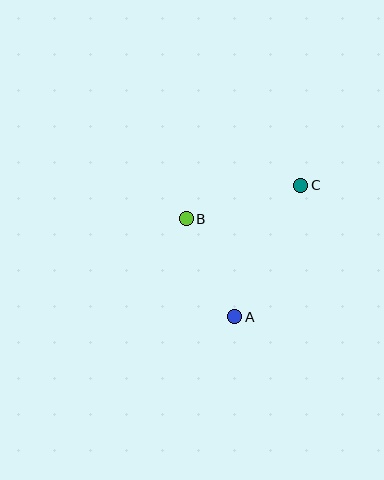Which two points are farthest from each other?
Points A and C are farthest from each other.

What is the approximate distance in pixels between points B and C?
The distance between B and C is approximately 119 pixels.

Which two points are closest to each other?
Points A and B are closest to each other.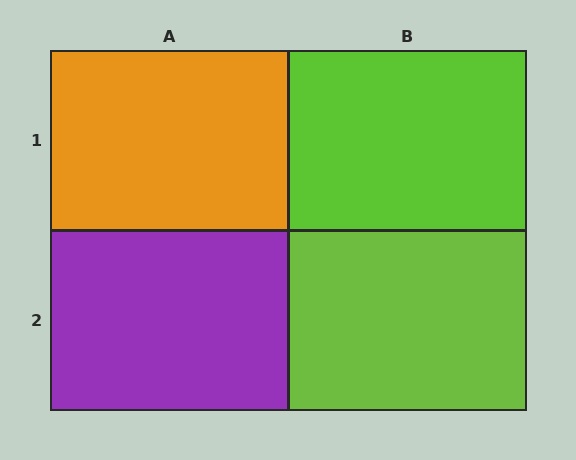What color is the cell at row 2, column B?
Lime.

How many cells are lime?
2 cells are lime.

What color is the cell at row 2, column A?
Purple.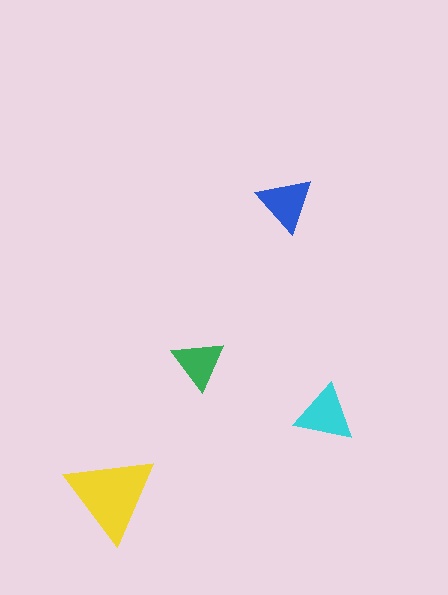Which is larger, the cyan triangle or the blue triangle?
The cyan one.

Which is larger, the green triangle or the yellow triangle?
The yellow one.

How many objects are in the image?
There are 4 objects in the image.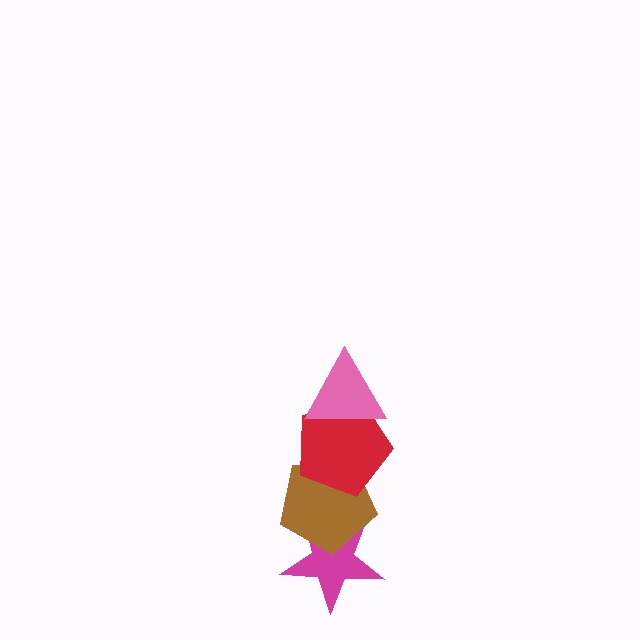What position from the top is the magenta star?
The magenta star is 4th from the top.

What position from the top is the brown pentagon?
The brown pentagon is 3rd from the top.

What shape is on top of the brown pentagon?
The red pentagon is on top of the brown pentagon.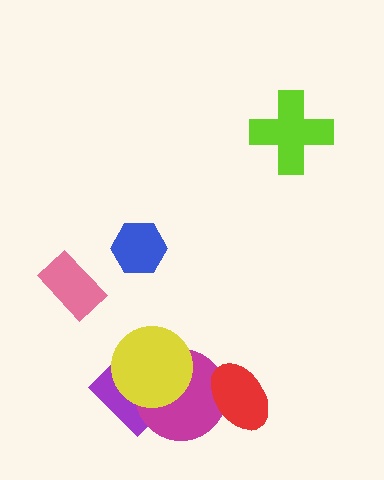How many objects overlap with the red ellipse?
1 object overlaps with the red ellipse.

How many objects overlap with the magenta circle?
3 objects overlap with the magenta circle.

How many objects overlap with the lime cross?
0 objects overlap with the lime cross.